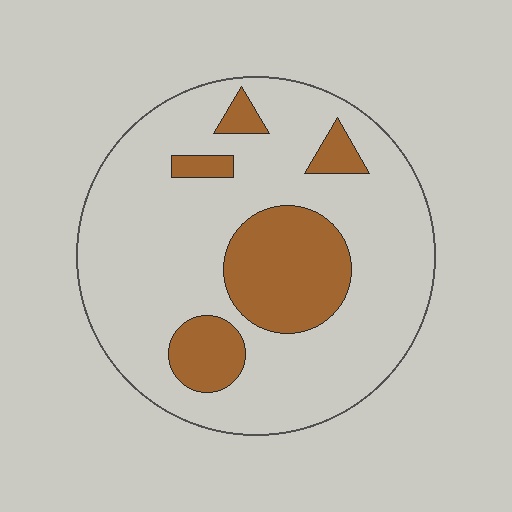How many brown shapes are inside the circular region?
5.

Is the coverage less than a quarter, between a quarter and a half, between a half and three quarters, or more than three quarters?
Less than a quarter.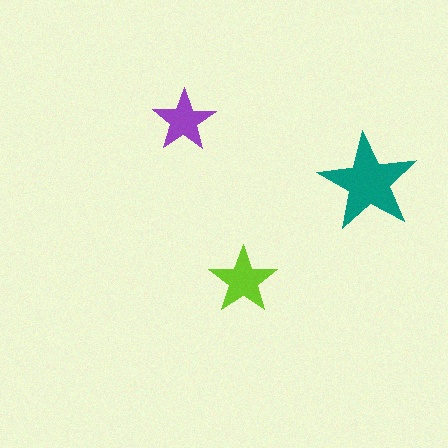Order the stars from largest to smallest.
the teal one, the lime one, the purple one.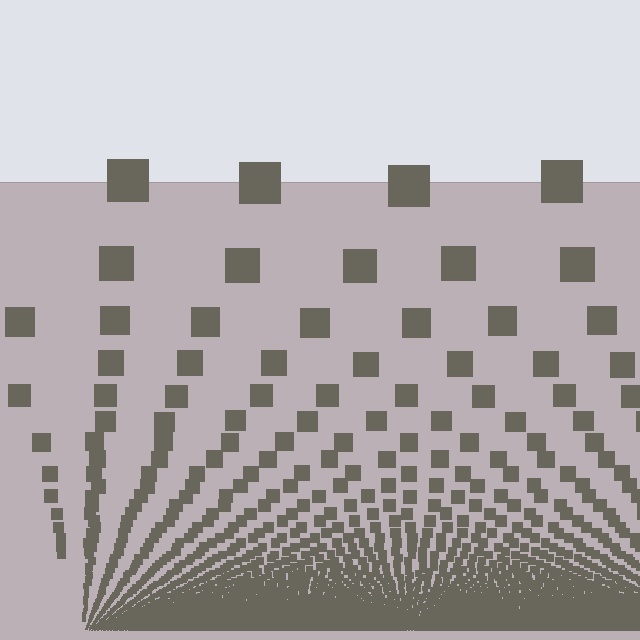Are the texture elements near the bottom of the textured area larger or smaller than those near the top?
Smaller. The gradient is inverted — elements near the bottom are smaller and denser.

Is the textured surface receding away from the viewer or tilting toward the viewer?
The surface appears to tilt toward the viewer. Texture elements get larger and sparser toward the top.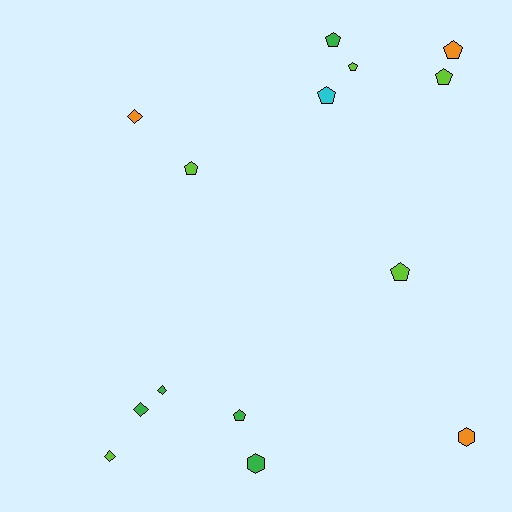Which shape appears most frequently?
Pentagon, with 8 objects.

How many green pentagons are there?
There are 2 green pentagons.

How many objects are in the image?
There are 14 objects.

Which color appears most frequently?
Green, with 5 objects.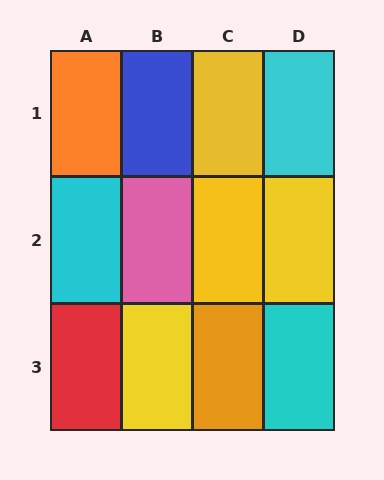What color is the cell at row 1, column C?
Yellow.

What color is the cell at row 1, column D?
Cyan.